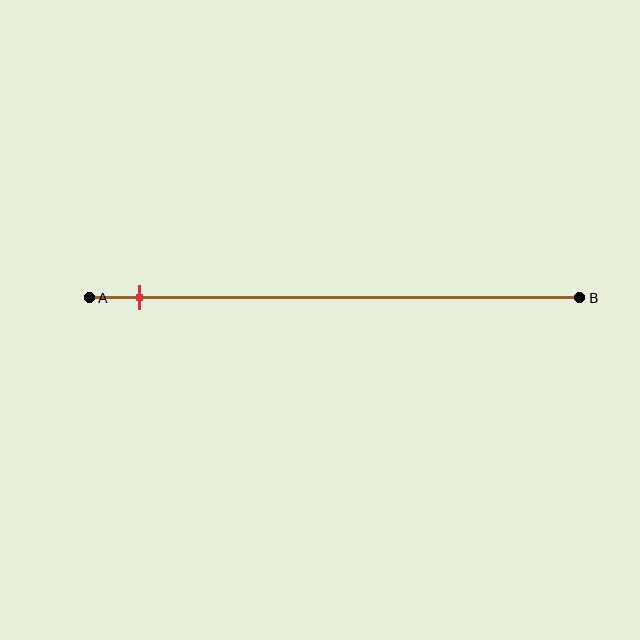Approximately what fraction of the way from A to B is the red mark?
The red mark is approximately 10% of the way from A to B.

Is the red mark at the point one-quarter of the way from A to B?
No, the mark is at about 10% from A, not at the 25% one-quarter point.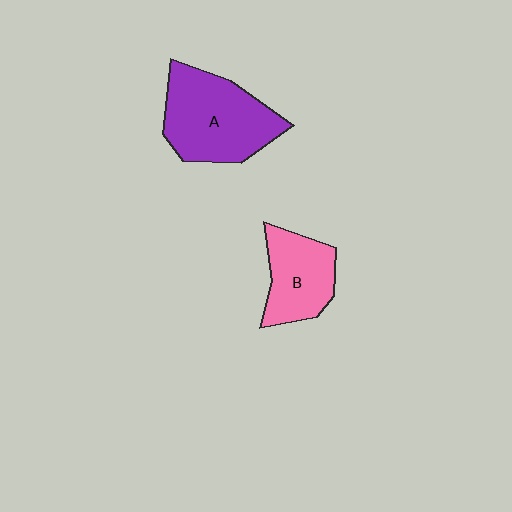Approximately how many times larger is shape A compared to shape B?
Approximately 1.5 times.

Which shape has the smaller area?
Shape B (pink).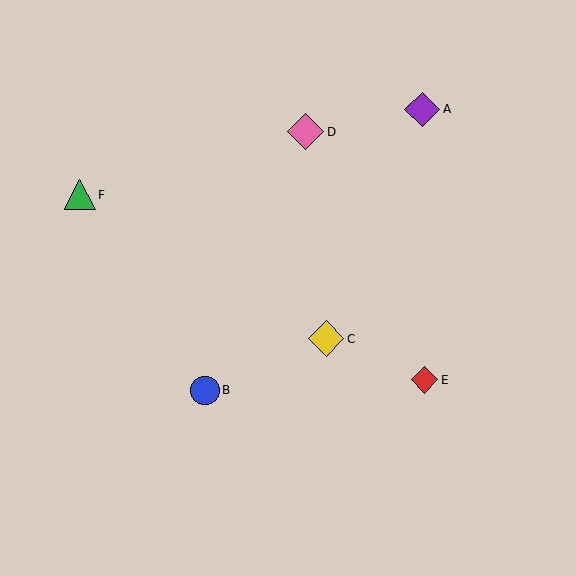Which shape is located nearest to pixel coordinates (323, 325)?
The yellow diamond (labeled C) at (326, 339) is nearest to that location.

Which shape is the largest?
The pink diamond (labeled D) is the largest.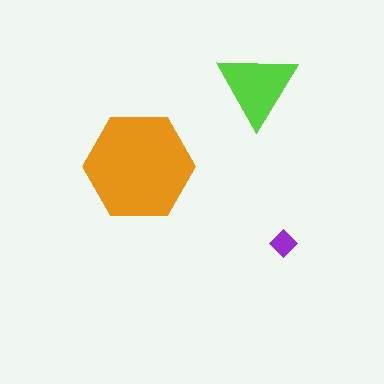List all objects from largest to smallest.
The orange hexagon, the lime triangle, the purple diamond.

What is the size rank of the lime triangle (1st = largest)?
2nd.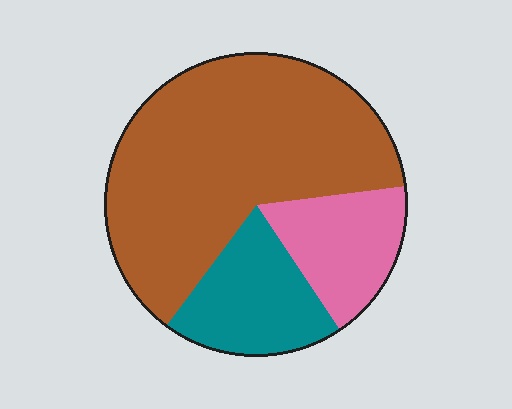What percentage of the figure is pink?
Pink takes up about one sixth (1/6) of the figure.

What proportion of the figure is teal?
Teal takes up between a sixth and a third of the figure.